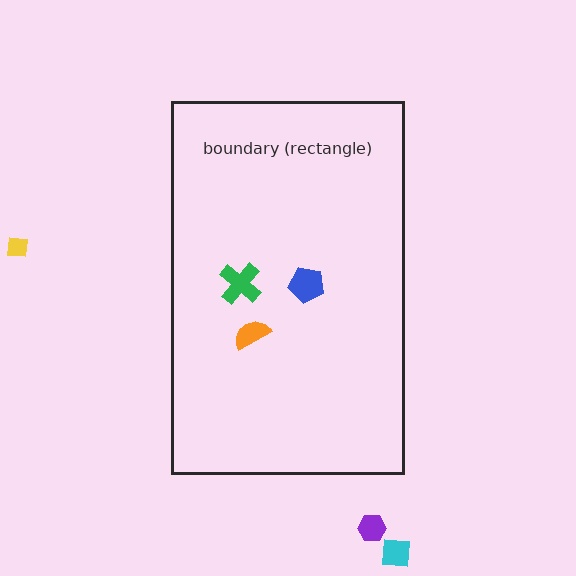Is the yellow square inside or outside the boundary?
Outside.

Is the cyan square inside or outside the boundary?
Outside.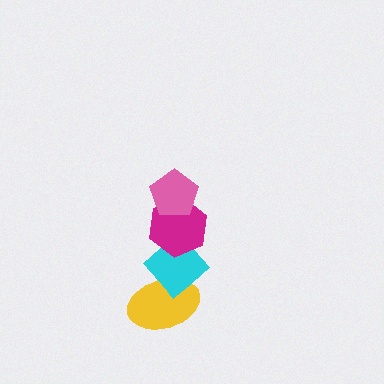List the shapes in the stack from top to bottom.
From top to bottom: the pink pentagon, the magenta hexagon, the cyan diamond, the yellow ellipse.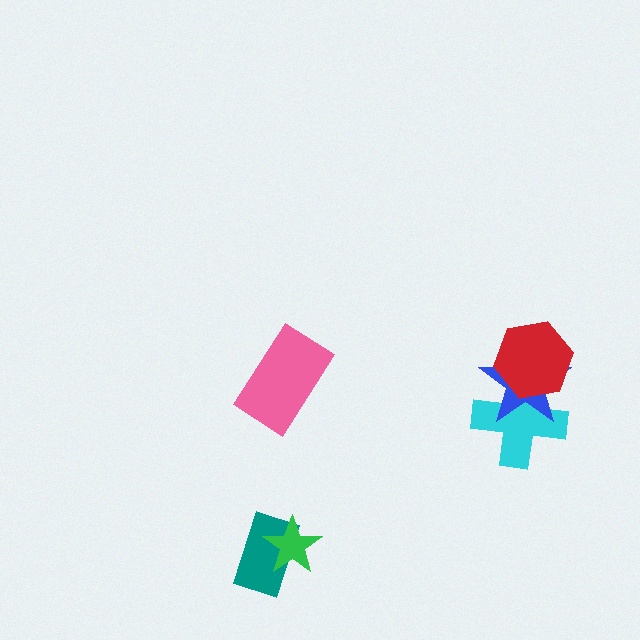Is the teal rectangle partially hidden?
Yes, it is partially covered by another shape.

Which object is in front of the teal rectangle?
The green star is in front of the teal rectangle.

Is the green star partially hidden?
No, no other shape covers it.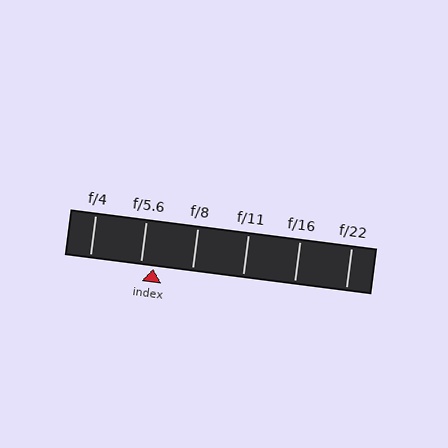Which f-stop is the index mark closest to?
The index mark is closest to f/5.6.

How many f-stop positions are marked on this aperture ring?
There are 6 f-stop positions marked.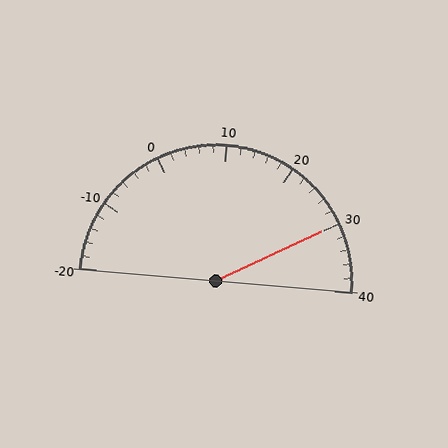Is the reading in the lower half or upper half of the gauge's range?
The reading is in the upper half of the range (-20 to 40).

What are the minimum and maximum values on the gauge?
The gauge ranges from -20 to 40.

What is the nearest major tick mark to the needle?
The nearest major tick mark is 30.